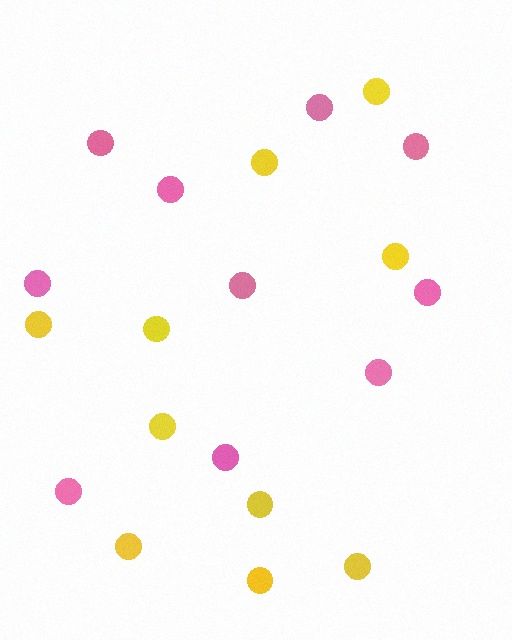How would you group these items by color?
There are 2 groups: one group of yellow circles (10) and one group of pink circles (10).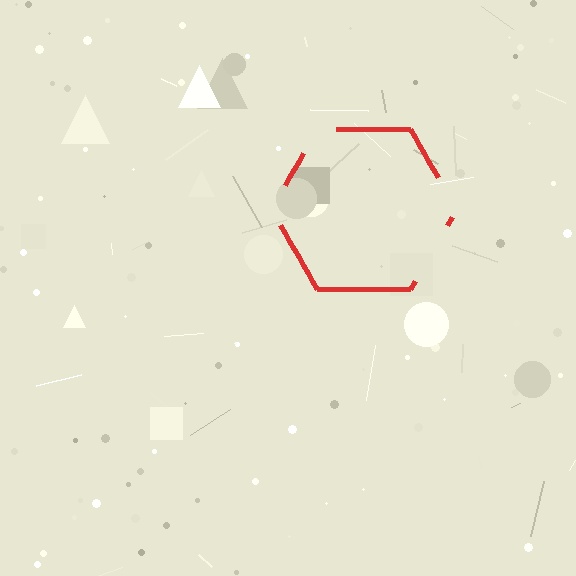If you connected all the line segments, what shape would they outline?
They would outline a hexagon.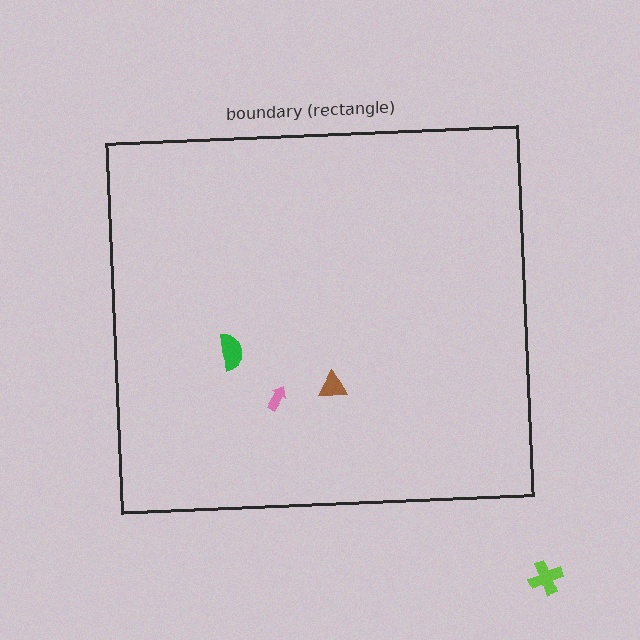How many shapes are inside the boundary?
3 inside, 1 outside.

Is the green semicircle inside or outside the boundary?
Inside.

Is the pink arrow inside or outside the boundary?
Inside.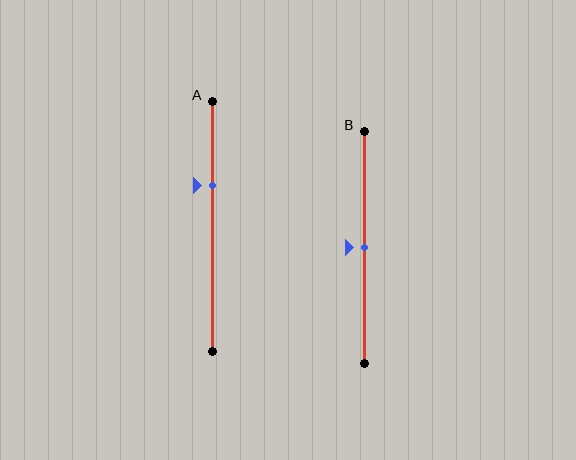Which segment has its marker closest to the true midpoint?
Segment B has its marker closest to the true midpoint.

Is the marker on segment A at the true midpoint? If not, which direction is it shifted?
No, the marker on segment A is shifted upward by about 16% of the segment length.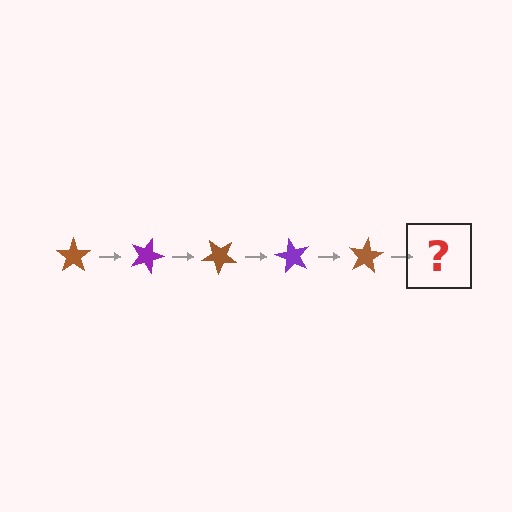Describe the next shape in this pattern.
It should be a purple star, rotated 100 degrees from the start.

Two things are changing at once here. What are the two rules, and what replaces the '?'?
The two rules are that it rotates 20 degrees each step and the color cycles through brown and purple. The '?' should be a purple star, rotated 100 degrees from the start.